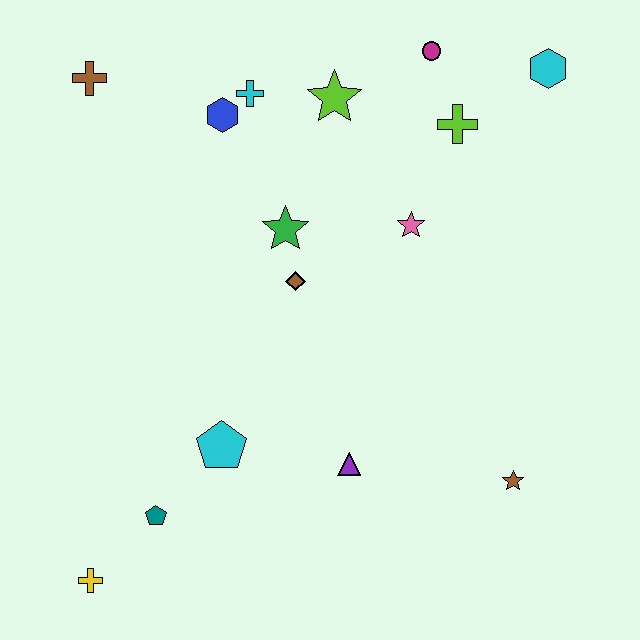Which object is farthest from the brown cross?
The brown star is farthest from the brown cross.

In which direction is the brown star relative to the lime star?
The brown star is below the lime star.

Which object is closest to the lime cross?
The magenta circle is closest to the lime cross.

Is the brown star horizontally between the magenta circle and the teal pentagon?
No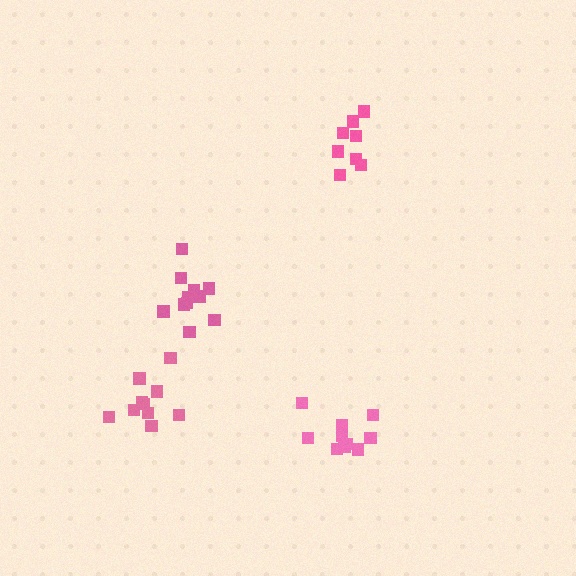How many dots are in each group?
Group 1: 10 dots, Group 2: 10 dots, Group 3: 8 dots, Group 4: 11 dots (39 total).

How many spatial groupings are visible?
There are 4 spatial groupings.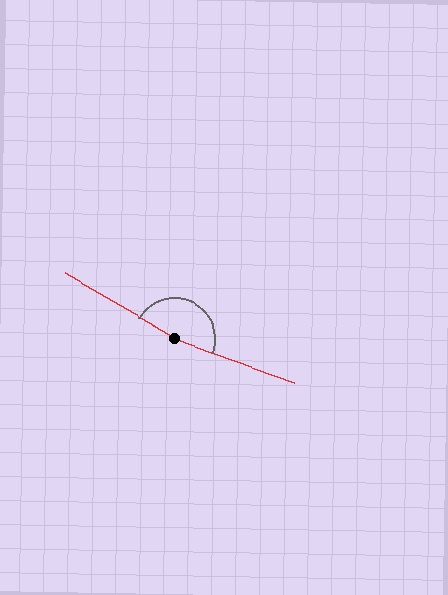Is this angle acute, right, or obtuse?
It is obtuse.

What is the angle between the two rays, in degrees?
Approximately 170 degrees.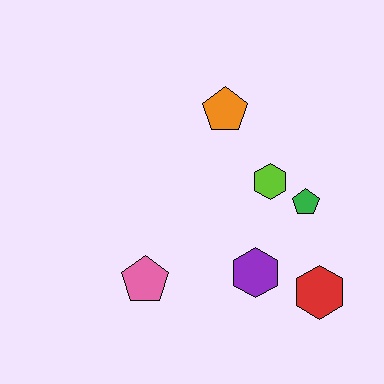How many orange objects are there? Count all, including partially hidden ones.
There is 1 orange object.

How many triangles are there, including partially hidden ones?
There are no triangles.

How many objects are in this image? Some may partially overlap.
There are 6 objects.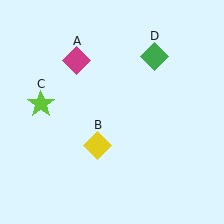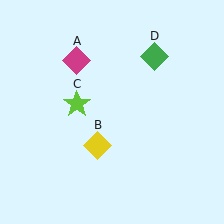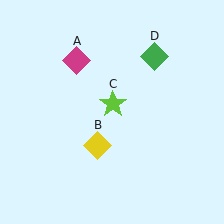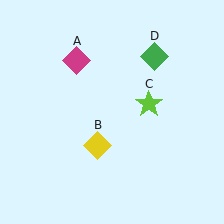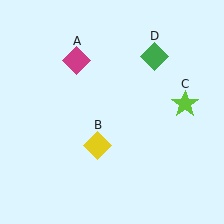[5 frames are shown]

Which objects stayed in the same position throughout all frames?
Magenta diamond (object A) and yellow diamond (object B) and green diamond (object D) remained stationary.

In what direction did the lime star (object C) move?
The lime star (object C) moved right.